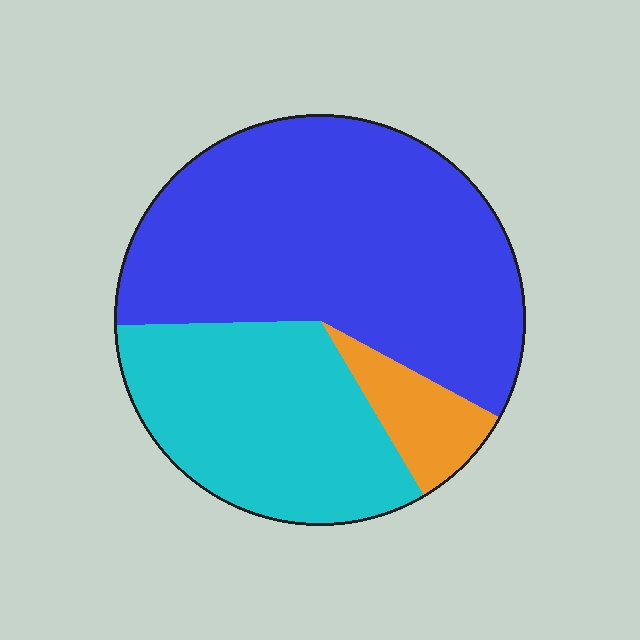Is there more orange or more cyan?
Cyan.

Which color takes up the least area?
Orange, at roughly 10%.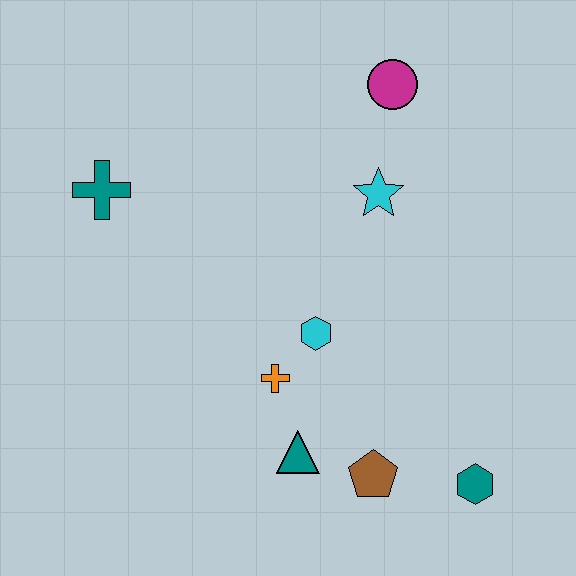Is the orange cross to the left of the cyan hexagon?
Yes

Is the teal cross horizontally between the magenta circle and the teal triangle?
No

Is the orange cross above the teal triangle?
Yes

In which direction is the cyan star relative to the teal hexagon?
The cyan star is above the teal hexagon.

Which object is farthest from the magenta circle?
The teal hexagon is farthest from the magenta circle.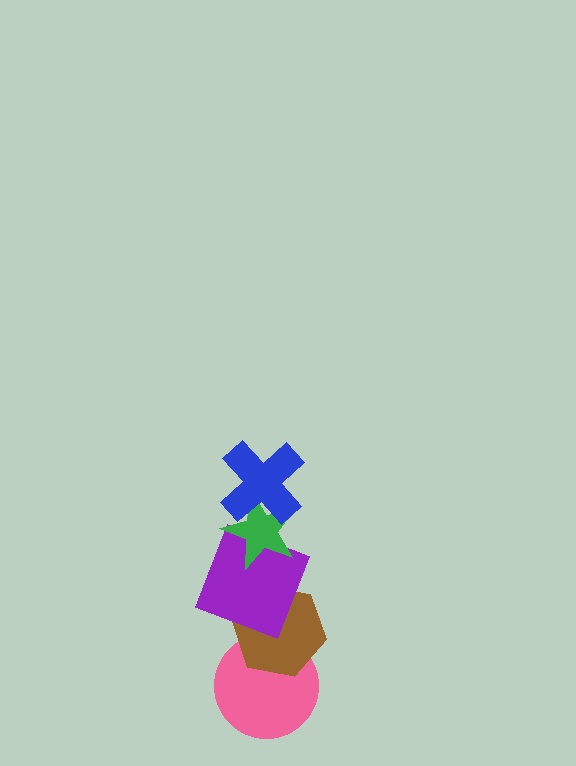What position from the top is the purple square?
The purple square is 3rd from the top.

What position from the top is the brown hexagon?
The brown hexagon is 4th from the top.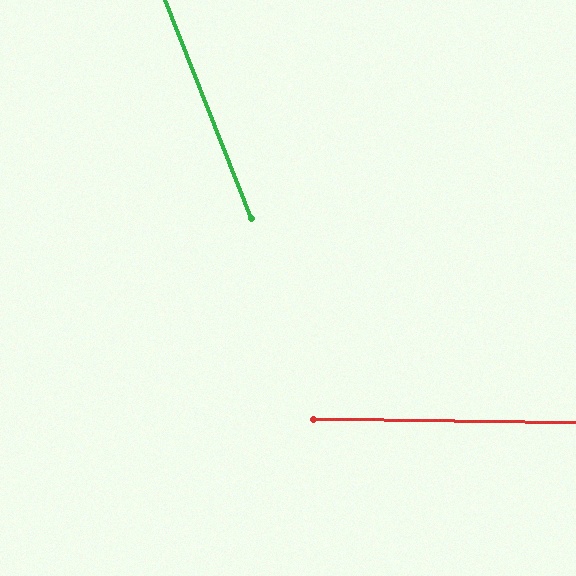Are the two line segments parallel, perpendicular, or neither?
Neither parallel nor perpendicular — they differ by about 68°.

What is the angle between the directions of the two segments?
Approximately 68 degrees.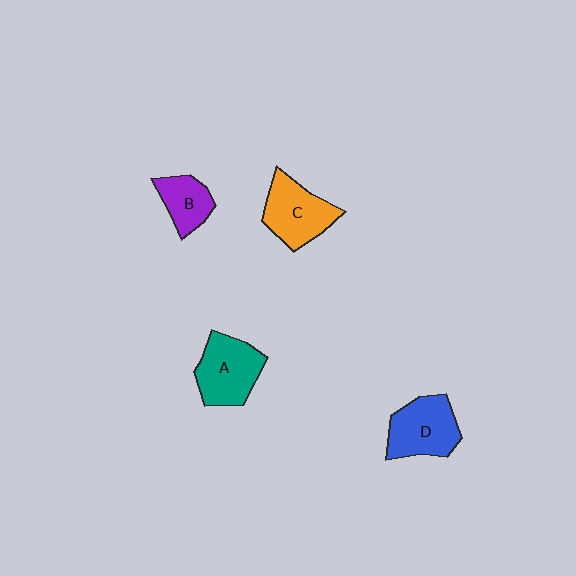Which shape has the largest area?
Shape A (teal).